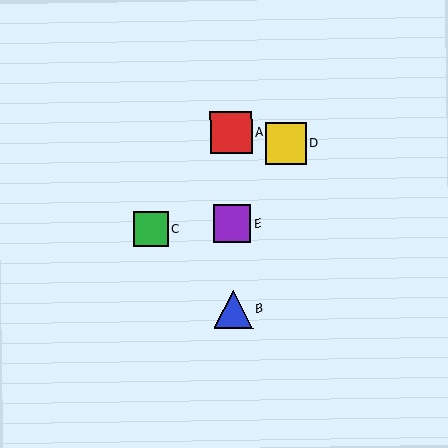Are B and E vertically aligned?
Yes, both are at x≈233.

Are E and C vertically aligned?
No, E is at x≈232 and C is at x≈151.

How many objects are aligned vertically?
3 objects (A, B, E) are aligned vertically.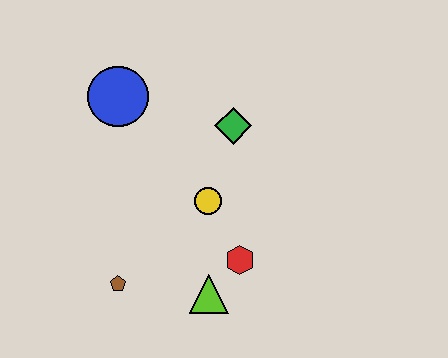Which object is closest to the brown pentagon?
The lime triangle is closest to the brown pentagon.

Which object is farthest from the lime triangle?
The blue circle is farthest from the lime triangle.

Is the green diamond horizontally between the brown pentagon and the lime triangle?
No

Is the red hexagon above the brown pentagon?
Yes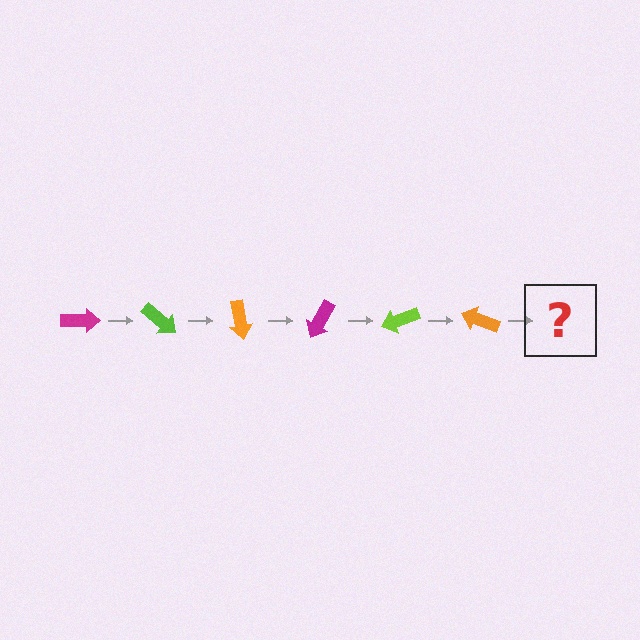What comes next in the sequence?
The next element should be a magenta arrow, rotated 240 degrees from the start.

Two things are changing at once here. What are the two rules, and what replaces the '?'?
The two rules are that it rotates 40 degrees each step and the color cycles through magenta, lime, and orange. The '?' should be a magenta arrow, rotated 240 degrees from the start.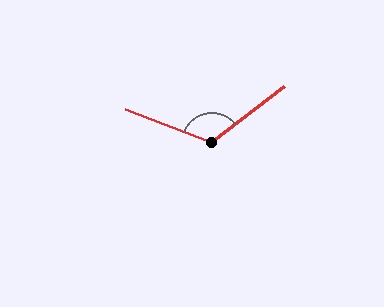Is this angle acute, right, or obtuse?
It is obtuse.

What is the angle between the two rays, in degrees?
Approximately 121 degrees.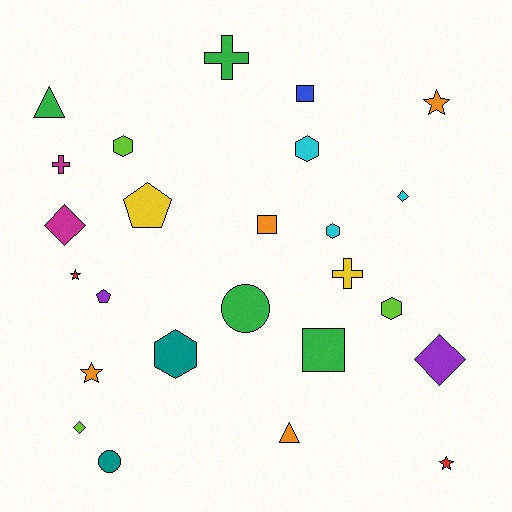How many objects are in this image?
There are 25 objects.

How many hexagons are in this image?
There are 5 hexagons.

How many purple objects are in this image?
There are 2 purple objects.